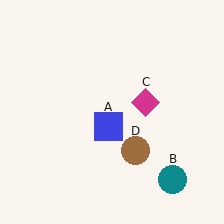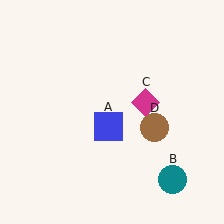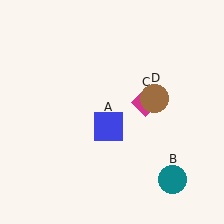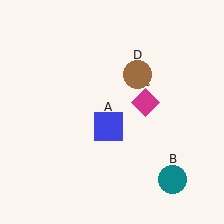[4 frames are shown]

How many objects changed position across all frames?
1 object changed position: brown circle (object D).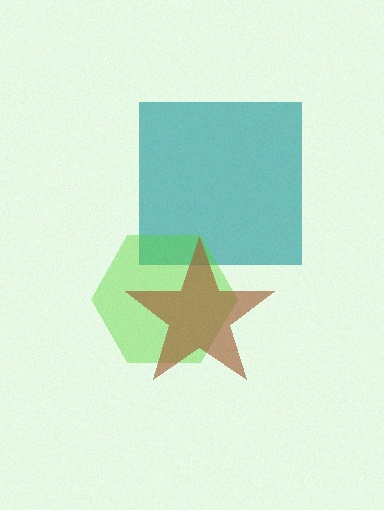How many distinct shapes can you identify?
There are 3 distinct shapes: a teal square, a lime hexagon, a brown star.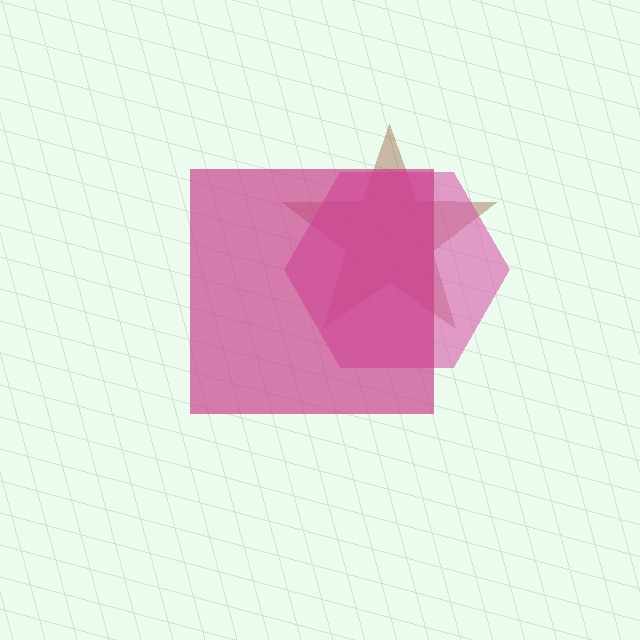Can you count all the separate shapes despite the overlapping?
Yes, there are 3 separate shapes.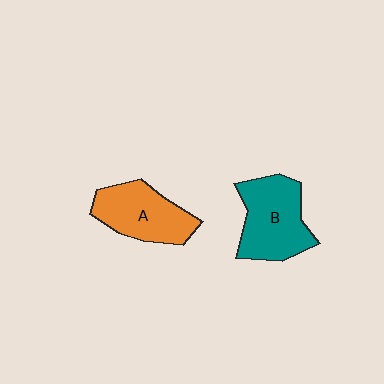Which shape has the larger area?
Shape B (teal).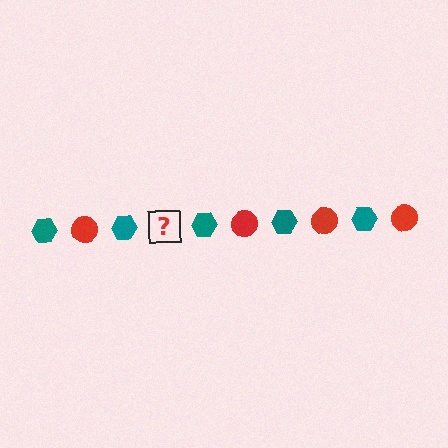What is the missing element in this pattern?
The missing element is a red circle.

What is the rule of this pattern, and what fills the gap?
The rule is that the pattern alternates between teal hexagon and red circle. The gap should be filled with a red circle.